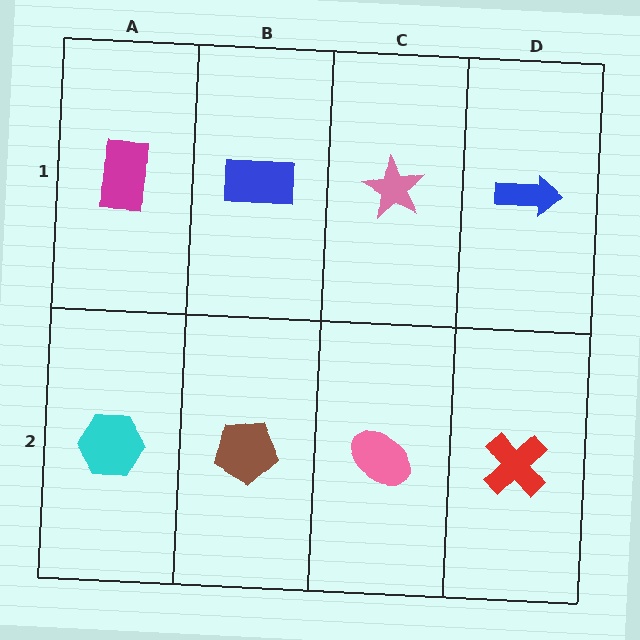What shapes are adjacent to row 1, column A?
A cyan hexagon (row 2, column A), a blue rectangle (row 1, column B).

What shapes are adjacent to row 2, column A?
A magenta rectangle (row 1, column A), a brown pentagon (row 2, column B).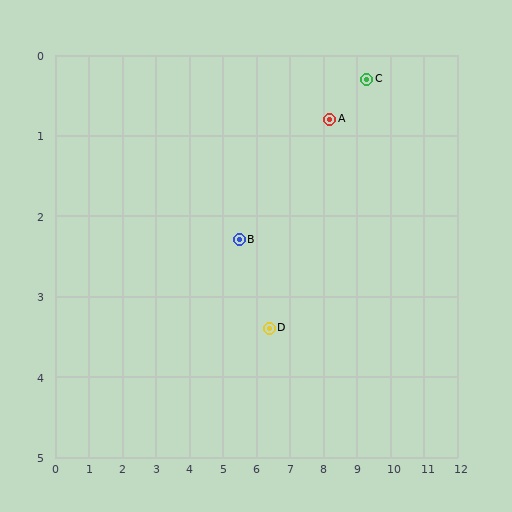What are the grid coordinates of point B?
Point B is at approximately (5.5, 2.3).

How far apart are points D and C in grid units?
Points D and C are about 4.2 grid units apart.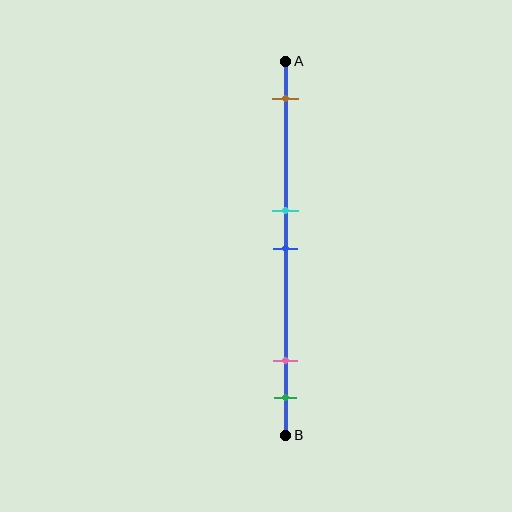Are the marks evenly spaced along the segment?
No, the marks are not evenly spaced.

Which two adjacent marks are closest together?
The cyan and blue marks are the closest adjacent pair.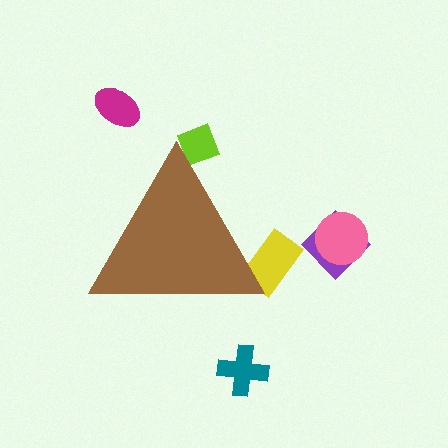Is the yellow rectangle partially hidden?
Yes, the yellow rectangle is partially hidden behind the brown triangle.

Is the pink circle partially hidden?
No, the pink circle is fully visible.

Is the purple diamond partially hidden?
No, the purple diamond is fully visible.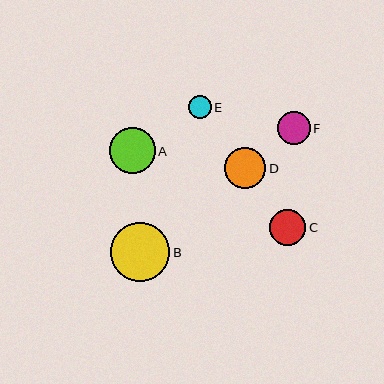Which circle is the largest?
Circle B is the largest with a size of approximately 59 pixels.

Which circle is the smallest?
Circle E is the smallest with a size of approximately 23 pixels.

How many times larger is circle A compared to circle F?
Circle A is approximately 1.4 times the size of circle F.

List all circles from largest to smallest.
From largest to smallest: B, A, D, C, F, E.